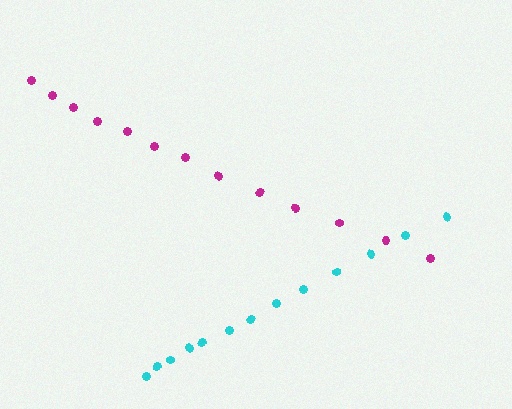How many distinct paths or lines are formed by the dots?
There are 2 distinct paths.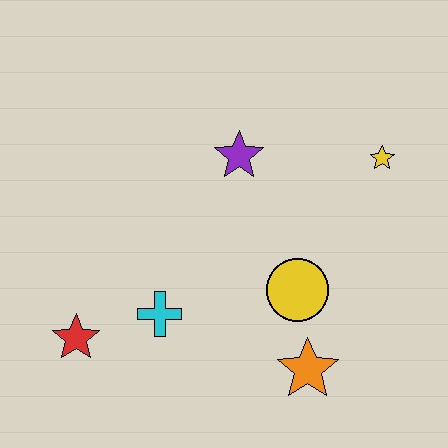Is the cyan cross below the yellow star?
Yes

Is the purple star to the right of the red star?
Yes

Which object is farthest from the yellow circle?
The red star is farthest from the yellow circle.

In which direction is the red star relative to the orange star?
The red star is to the left of the orange star.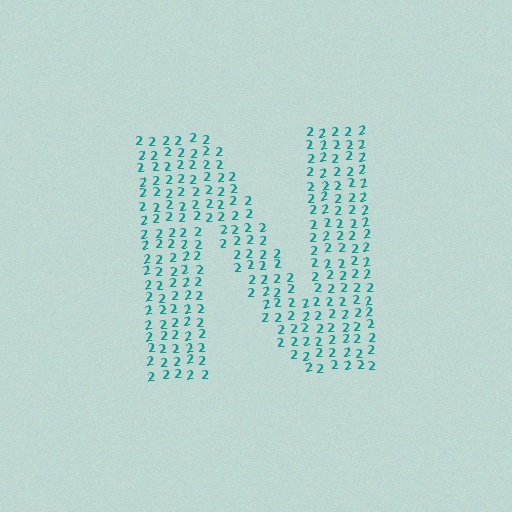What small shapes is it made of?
It is made of small digit 2's.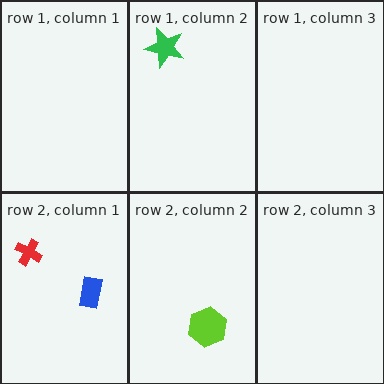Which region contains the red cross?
The row 2, column 1 region.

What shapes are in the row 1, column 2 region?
The green star.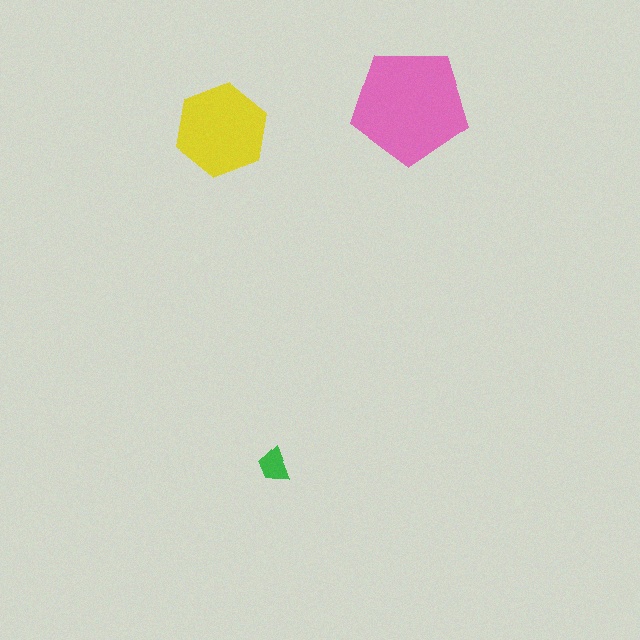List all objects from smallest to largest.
The green trapezoid, the yellow hexagon, the pink pentagon.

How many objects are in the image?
There are 3 objects in the image.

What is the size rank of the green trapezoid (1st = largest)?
3rd.